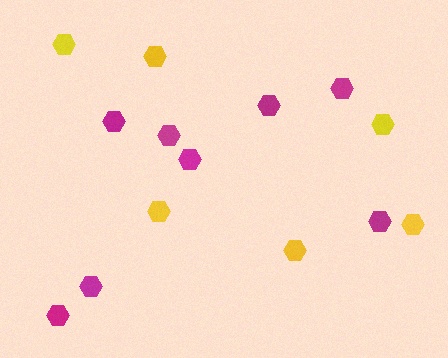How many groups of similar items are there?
There are 2 groups: one group of magenta hexagons (8) and one group of yellow hexagons (6).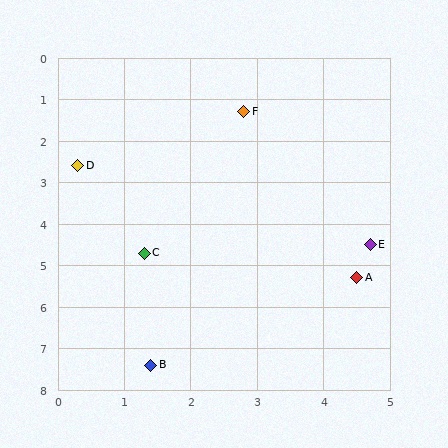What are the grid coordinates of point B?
Point B is at approximately (1.4, 7.4).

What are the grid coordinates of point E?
Point E is at approximately (4.7, 4.5).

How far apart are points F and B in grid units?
Points F and B are about 6.3 grid units apart.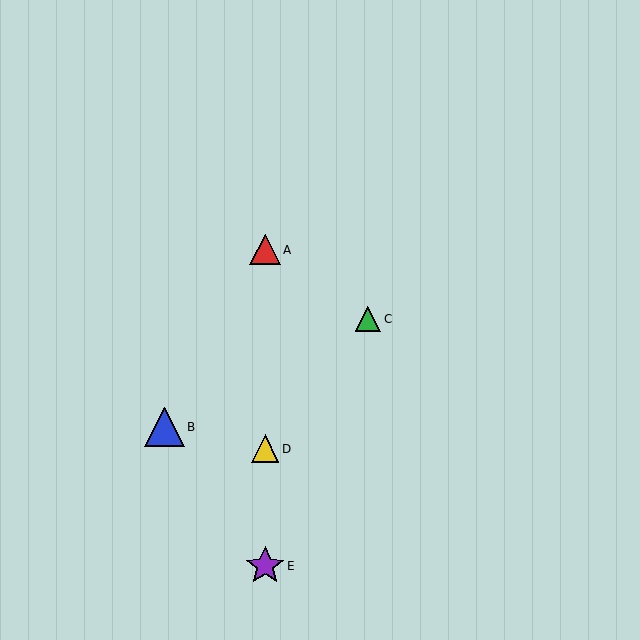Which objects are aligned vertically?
Objects A, D, E are aligned vertically.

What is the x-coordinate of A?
Object A is at x≈265.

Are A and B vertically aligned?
No, A is at x≈265 and B is at x≈164.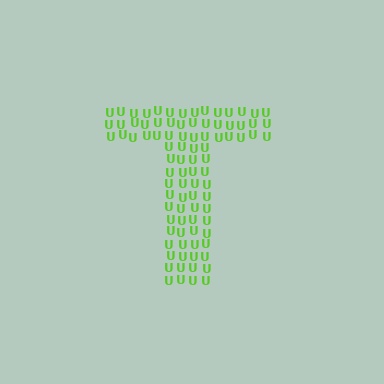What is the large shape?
The large shape is the letter T.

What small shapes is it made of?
It is made of small letter U's.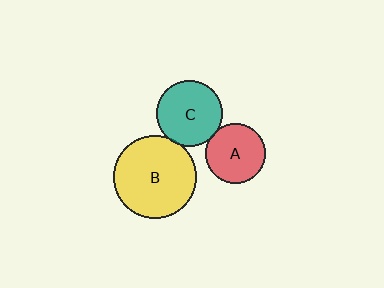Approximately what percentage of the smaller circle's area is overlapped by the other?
Approximately 5%.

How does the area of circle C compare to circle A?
Approximately 1.2 times.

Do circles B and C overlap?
Yes.